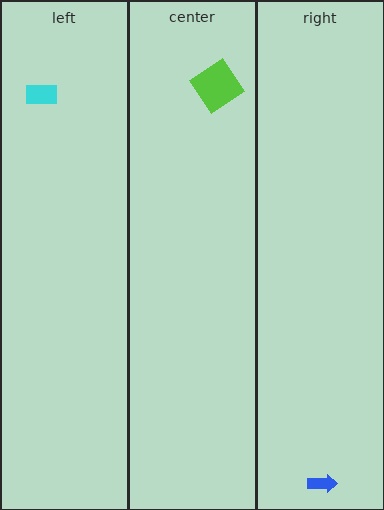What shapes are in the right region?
The blue arrow.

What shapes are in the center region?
The lime diamond.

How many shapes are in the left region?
1.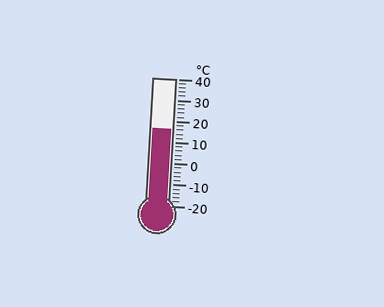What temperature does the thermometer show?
The thermometer shows approximately 16°C.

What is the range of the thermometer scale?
The thermometer scale ranges from -20°C to 40°C.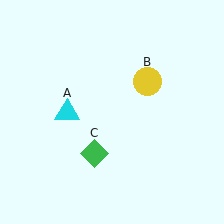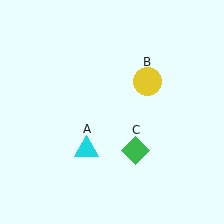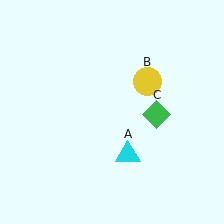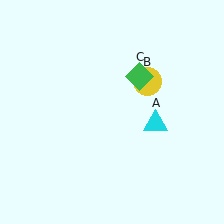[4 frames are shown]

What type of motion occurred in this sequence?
The cyan triangle (object A), green diamond (object C) rotated counterclockwise around the center of the scene.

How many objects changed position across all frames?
2 objects changed position: cyan triangle (object A), green diamond (object C).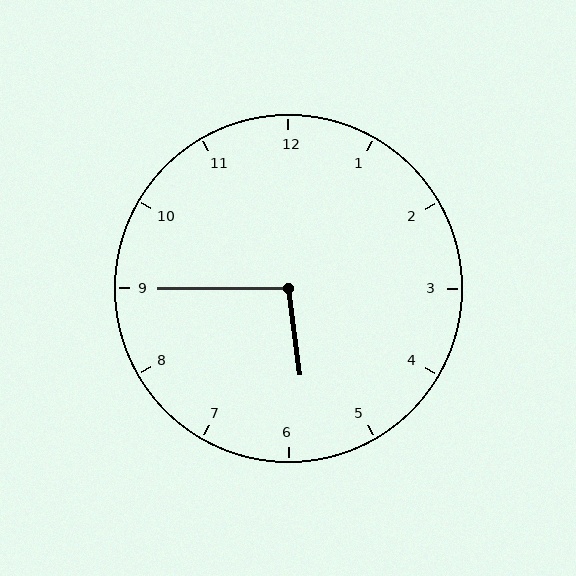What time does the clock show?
5:45.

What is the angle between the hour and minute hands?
Approximately 98 degrees.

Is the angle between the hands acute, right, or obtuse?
It is obtuse.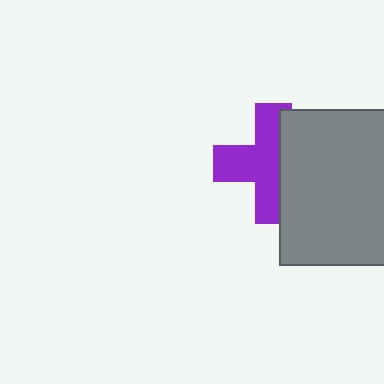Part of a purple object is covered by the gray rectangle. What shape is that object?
It is a cross.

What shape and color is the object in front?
The object in front is a gray rectangle.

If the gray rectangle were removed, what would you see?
You would see the complete purple cross.